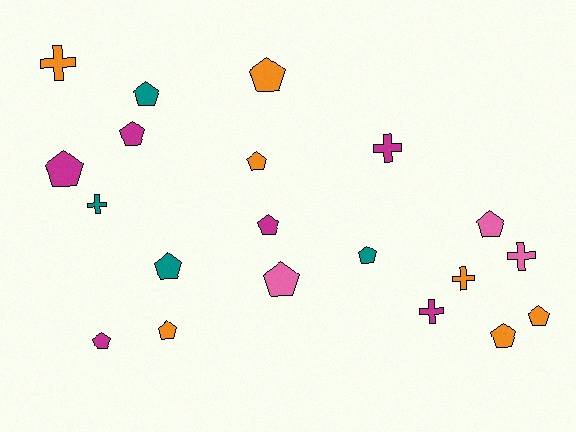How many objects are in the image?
There are 20 objects.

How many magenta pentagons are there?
There are 4 magenta pentagons.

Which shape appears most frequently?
Pentagon, with 14 objects.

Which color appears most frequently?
Orange, with 7 objects.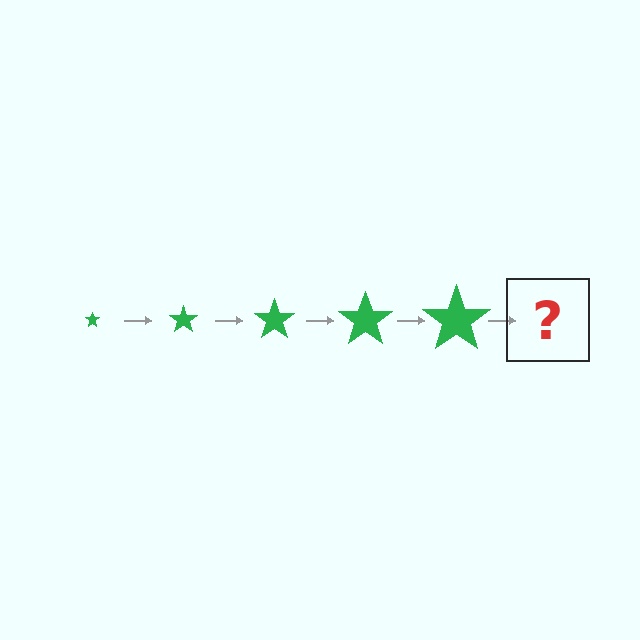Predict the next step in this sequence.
The next step is a green star, larger than the previous one.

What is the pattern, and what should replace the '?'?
The pattern is that the star gets progressively larger each step. The '?' should be a green star, larger than the previous one.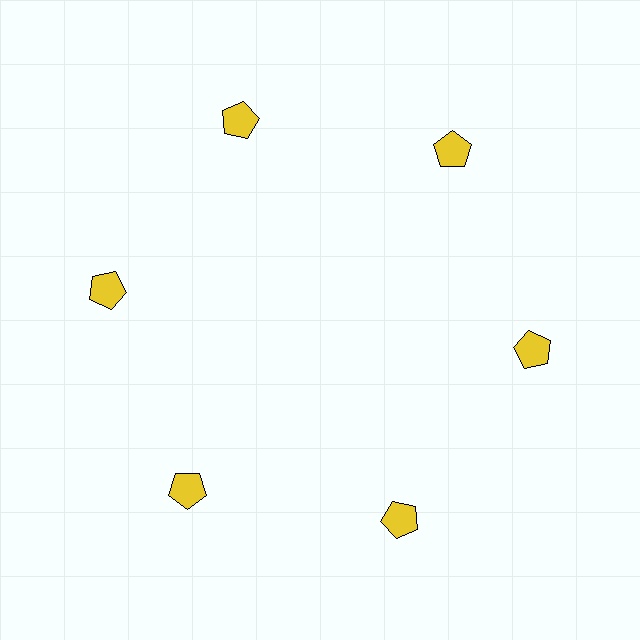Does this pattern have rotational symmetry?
Yes, this pattern has 6-fold rotational symmetry. It looks the same after rotating 60 degrees around the center.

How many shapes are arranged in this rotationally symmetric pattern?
There are 6 shapes, arranged in 6 groups of 1.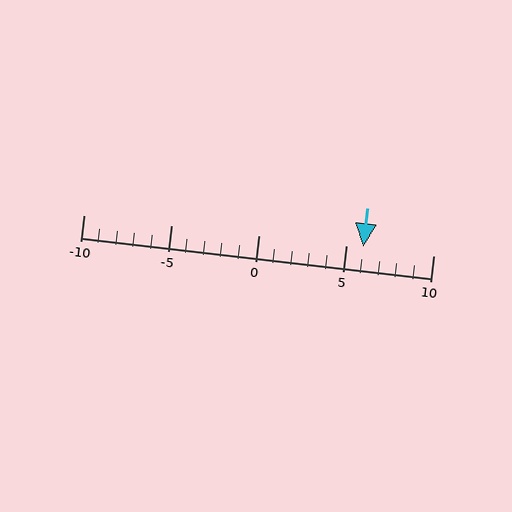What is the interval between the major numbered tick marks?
The major tick marks are spaced 5 units apart.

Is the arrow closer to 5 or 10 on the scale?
The arrow is closer to 5.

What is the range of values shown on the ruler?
The ruler shows values from -10 to 10.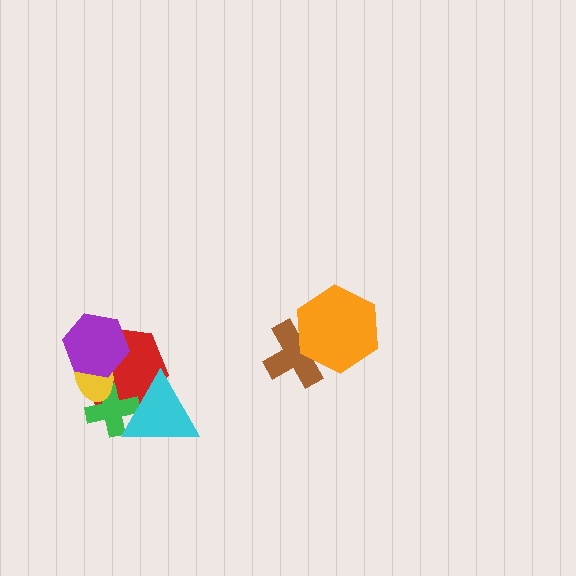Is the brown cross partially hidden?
Yes, it is partially covered by another shape.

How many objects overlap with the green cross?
3 objects overlap with the green cross.